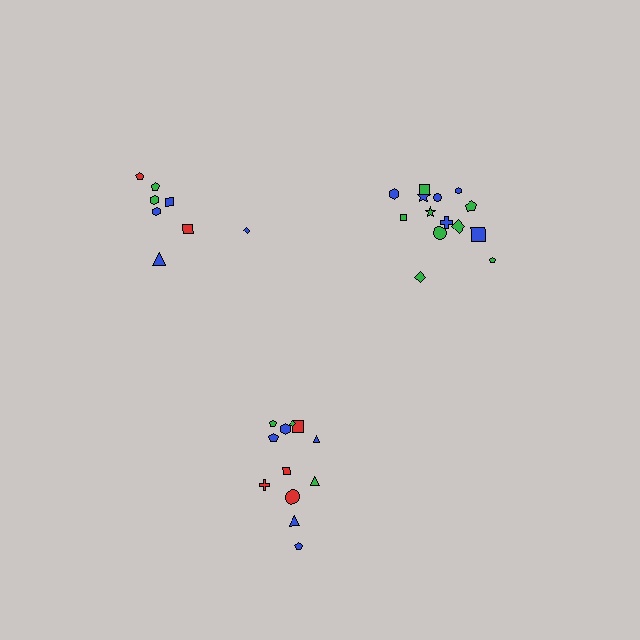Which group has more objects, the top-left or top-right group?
The top-right group.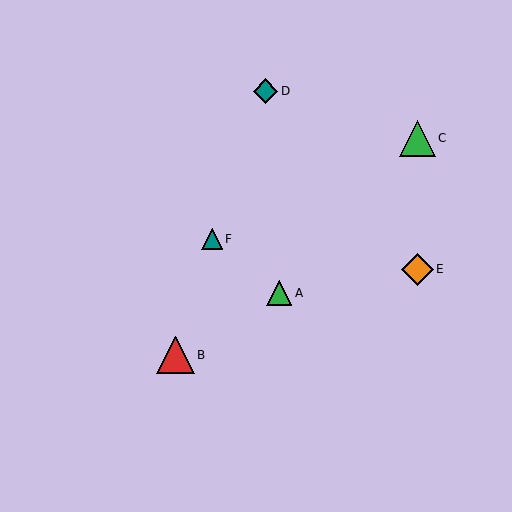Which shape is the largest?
The red triangle (labeled B) is the largest.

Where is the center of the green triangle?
The center of the green triangle is at (279, 293).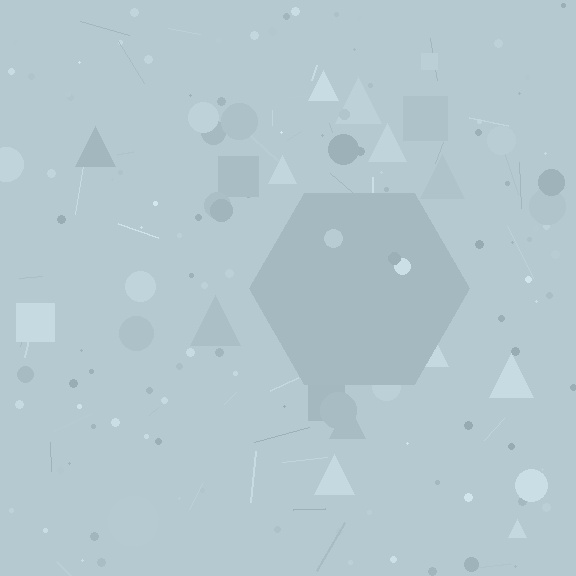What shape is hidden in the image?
A hexagon is hidden in the image.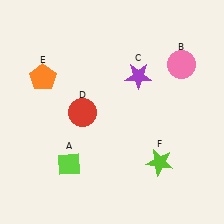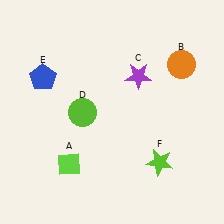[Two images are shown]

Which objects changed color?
B changed from pink to orange. D changed from red to lime. E changed from orange to blue.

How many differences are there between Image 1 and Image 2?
There are 3 differences between the two images.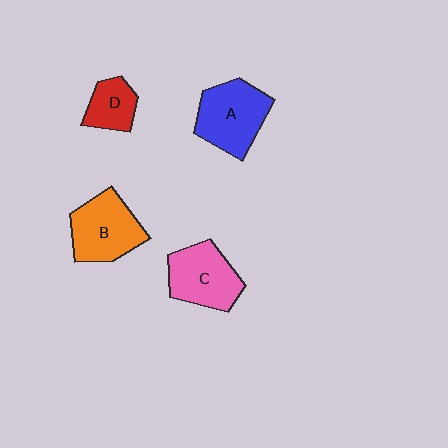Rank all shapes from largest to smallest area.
From largest to smallest: A (blue), B (orange), C (pink), D (red).